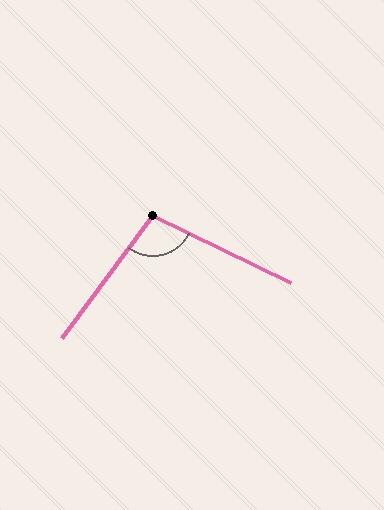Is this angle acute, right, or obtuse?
It is obtuse.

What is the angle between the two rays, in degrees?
Approximately 101 degrees.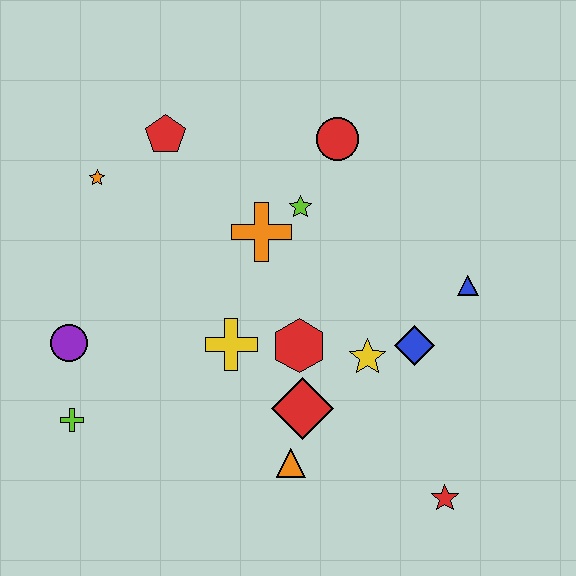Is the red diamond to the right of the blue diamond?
No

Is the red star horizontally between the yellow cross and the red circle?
No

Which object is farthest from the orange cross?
The red star is farthest from the orange cross.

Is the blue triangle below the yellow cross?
No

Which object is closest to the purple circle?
The lime cross is closest to the purple circle.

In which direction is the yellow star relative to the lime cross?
The yellow star is to the right of the lime cross.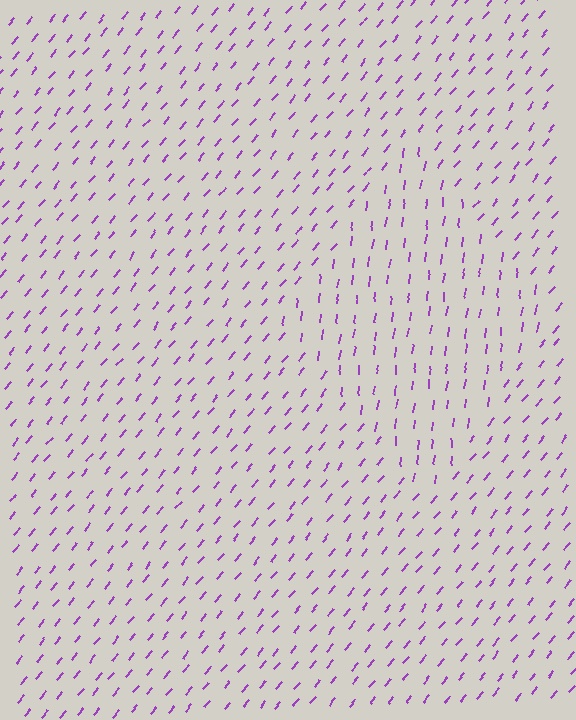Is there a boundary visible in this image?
Yes, there is a texture boundary formed by a change in line orientation.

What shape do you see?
I see a diamond.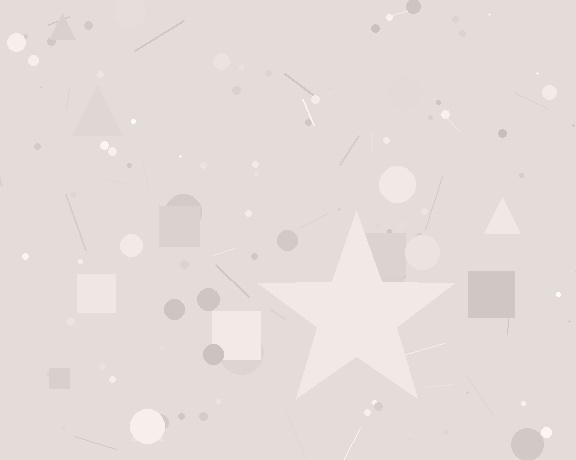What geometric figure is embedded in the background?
A star is embedded in the background.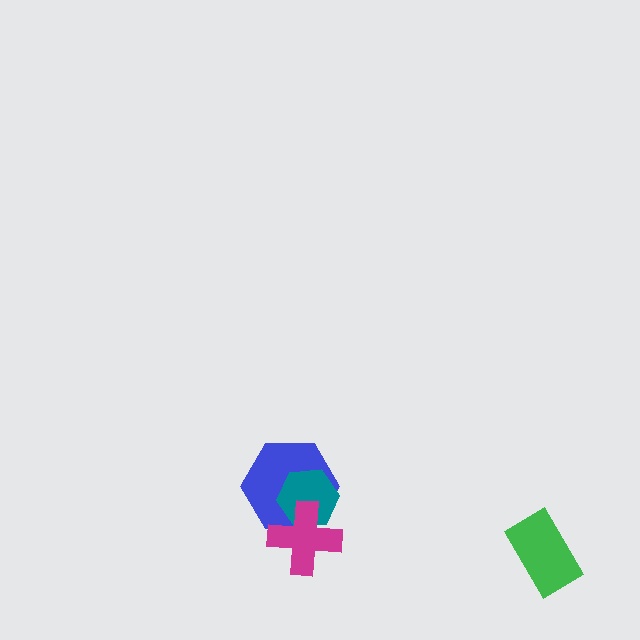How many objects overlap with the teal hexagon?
2 objects overlap with the teal hexagon.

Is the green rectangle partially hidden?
No, no other shape covers it.